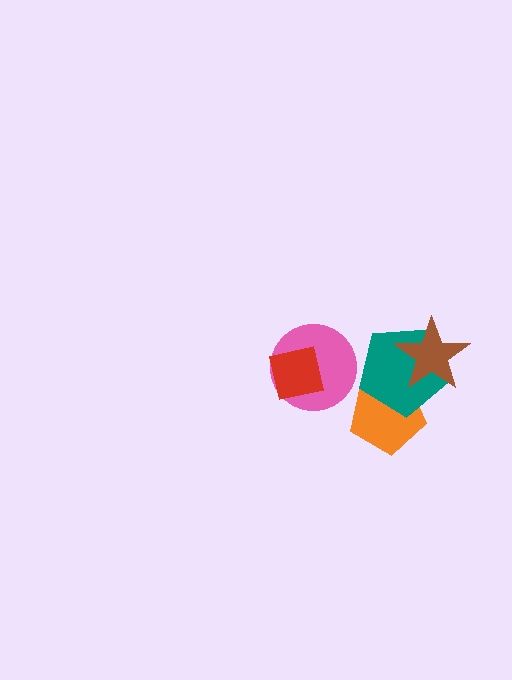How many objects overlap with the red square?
1 object overlaps with the red square.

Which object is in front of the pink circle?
The red square is in front of the pink circle.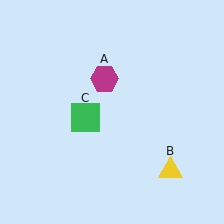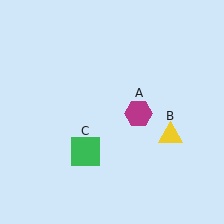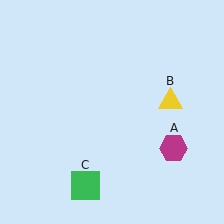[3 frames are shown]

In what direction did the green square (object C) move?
The green square (object C) moved down.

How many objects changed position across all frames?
3 objects changed position: magenta hexagon (object A), yellow triangle (object B), green square (object C).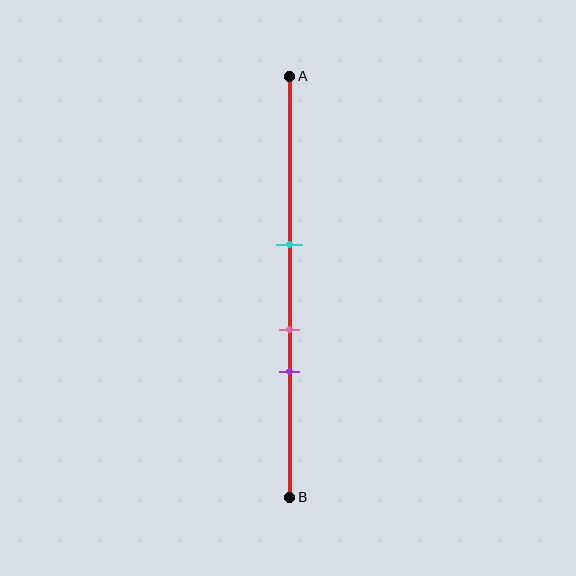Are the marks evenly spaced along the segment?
Yes, the marks are approximately evenly spaced.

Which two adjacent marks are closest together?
The pink and purple marks are the closest adjacent pair.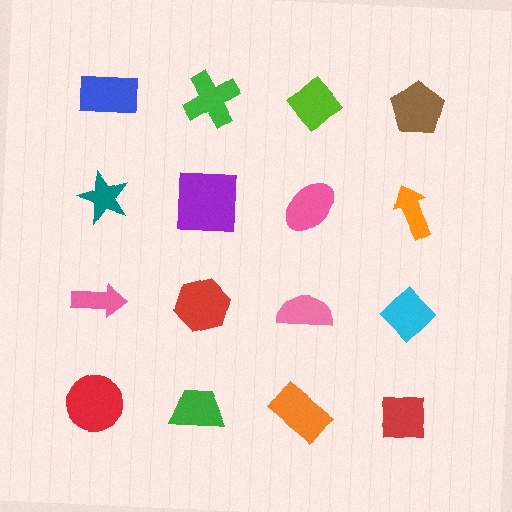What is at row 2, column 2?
A purple square.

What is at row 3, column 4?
A cyan diamond.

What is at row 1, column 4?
A brown pentagon.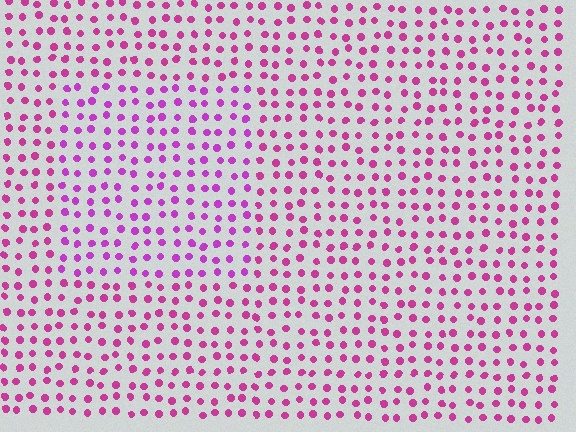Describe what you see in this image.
The image is filled with small magenta elements in a uniform arrangement. A rectangle-shaped region is visible where the elements are tinted to a slightly different hue, forming a subtle color boundary.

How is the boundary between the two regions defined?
The boundary is defined purely by a slight shift in hue (about 23 degrees). Spacing, size, and orientation are identical on both sides.